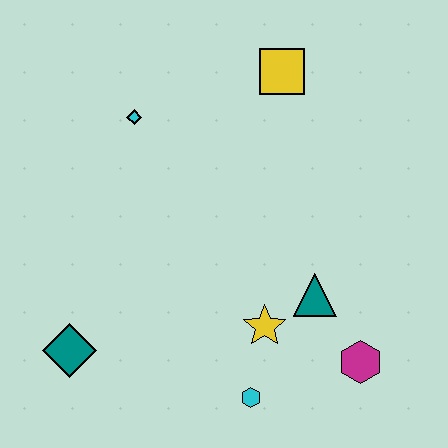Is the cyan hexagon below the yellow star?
Yes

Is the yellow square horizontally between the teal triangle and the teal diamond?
Yes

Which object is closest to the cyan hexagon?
The yellow star is closest to the cyan hexagon.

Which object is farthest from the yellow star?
The yellow square is farthest from the yellow star.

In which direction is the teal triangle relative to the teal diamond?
The teal triangle is to the right of the teal diamond.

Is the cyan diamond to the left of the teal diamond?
No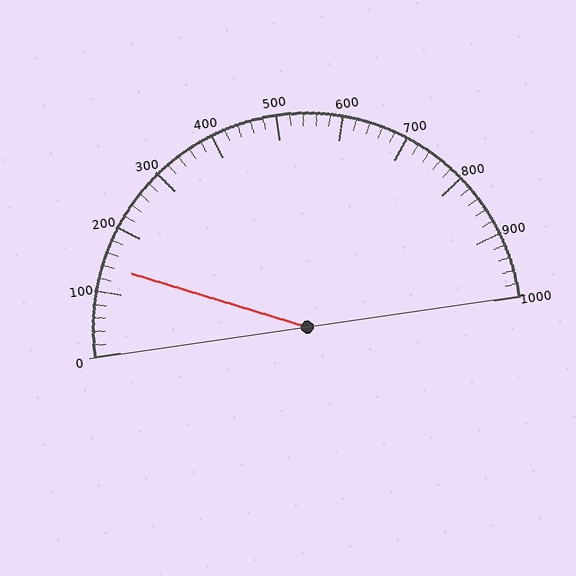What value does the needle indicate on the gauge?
The needle indicates approximately 140.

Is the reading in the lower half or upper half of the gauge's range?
The reading is in the lower half of the range (0 to 1000).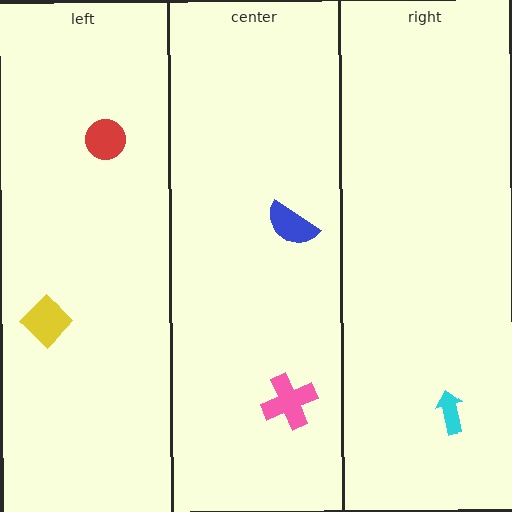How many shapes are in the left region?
2.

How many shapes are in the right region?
1.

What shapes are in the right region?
The cyan arrow.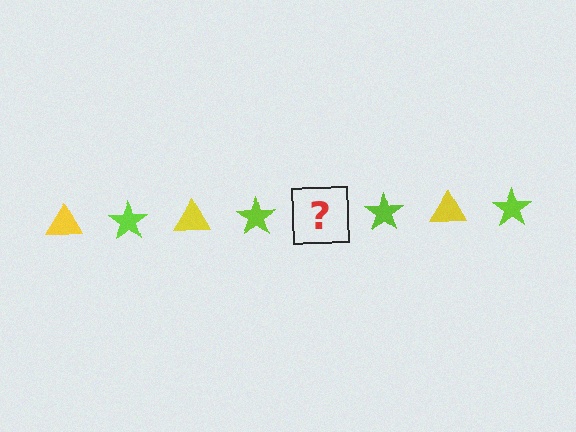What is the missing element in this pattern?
The missing element is a yellow triangle.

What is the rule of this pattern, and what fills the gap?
The rule is that the pattern alternates between yellow triangle and lime star. The gap should be filled with a yellow triangle.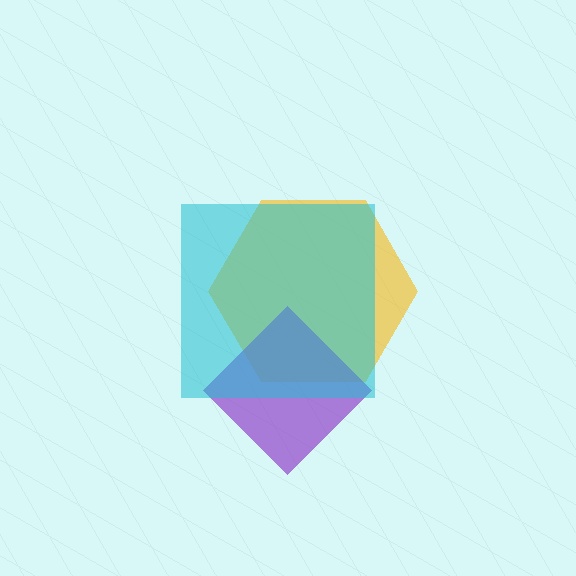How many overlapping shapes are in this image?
There are 3 overlapping shapes in the image.